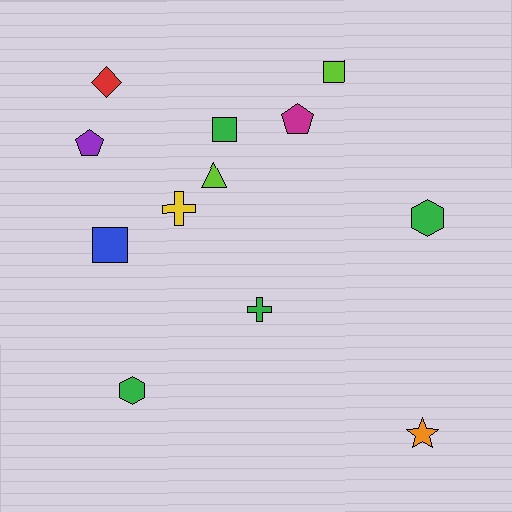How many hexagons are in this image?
There are 2 hexagons.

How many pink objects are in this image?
There are no pink objects.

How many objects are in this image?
There are 12 objects.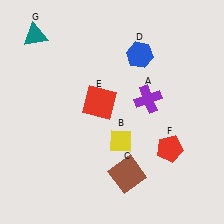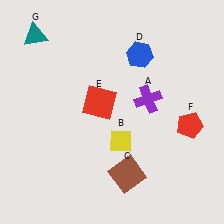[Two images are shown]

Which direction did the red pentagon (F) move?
The red pentagon (F) moved up.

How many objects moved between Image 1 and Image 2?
1 object moved between the two images.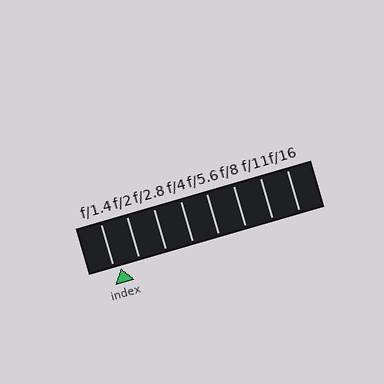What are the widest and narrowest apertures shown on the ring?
The widest aperture shown is f/1.4 and the narrowest is f/16.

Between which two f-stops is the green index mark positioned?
The index mark is between f/1.4 and f/2.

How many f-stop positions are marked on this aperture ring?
There are 8 f-stop positions marked.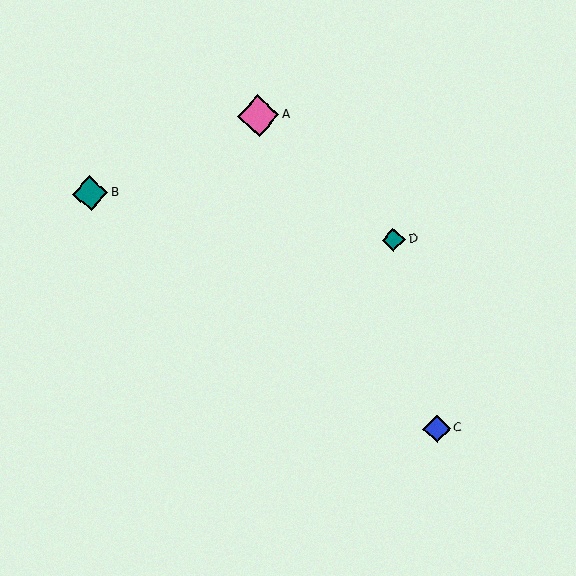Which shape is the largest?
The pink diamond (labeled A) is the largest.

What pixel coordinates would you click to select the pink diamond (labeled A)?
Click at (258, 116) to select the pink diamond A.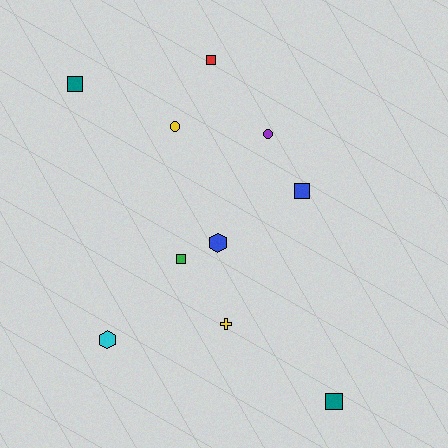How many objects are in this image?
There are 10 objects.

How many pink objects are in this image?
There are no pink objects.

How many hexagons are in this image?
There are 2 hexagons.